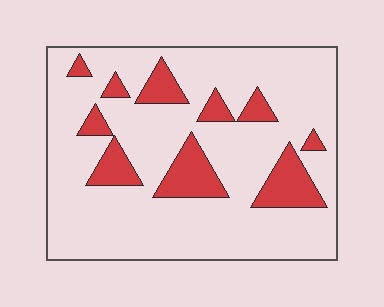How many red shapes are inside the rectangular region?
10.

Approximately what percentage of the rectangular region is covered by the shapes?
Approximately 20%.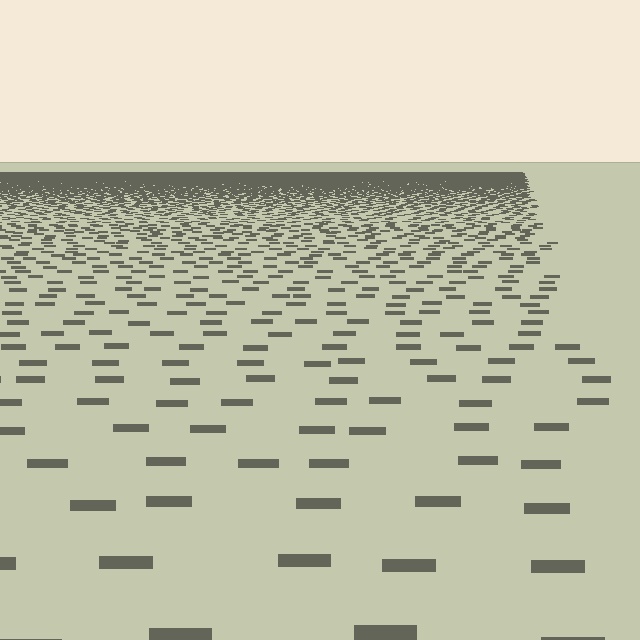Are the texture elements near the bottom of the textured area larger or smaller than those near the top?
Larger. Near the bottom, elements are closer to the viewer and appear at a bigger on-screen size.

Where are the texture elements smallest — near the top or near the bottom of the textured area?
Near the top.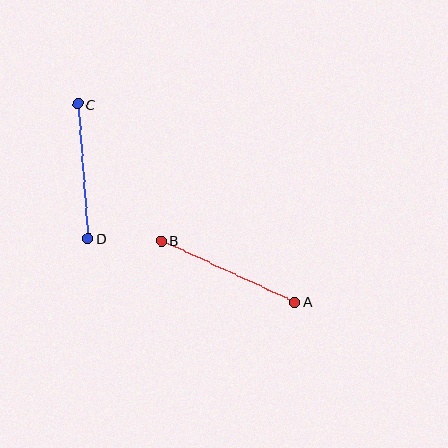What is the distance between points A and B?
The distance is approximately 147 pixels.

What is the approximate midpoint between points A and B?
The midpoint is at approximately (228, 271) pixels.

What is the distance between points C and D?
The distance is approximately 135 pixels.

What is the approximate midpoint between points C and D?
The midpoint is at approximately (83, 171) pixels.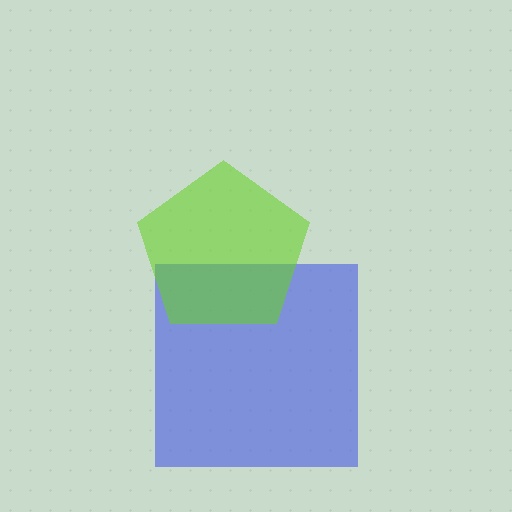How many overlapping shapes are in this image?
There are 2 overlapping shapes in the image.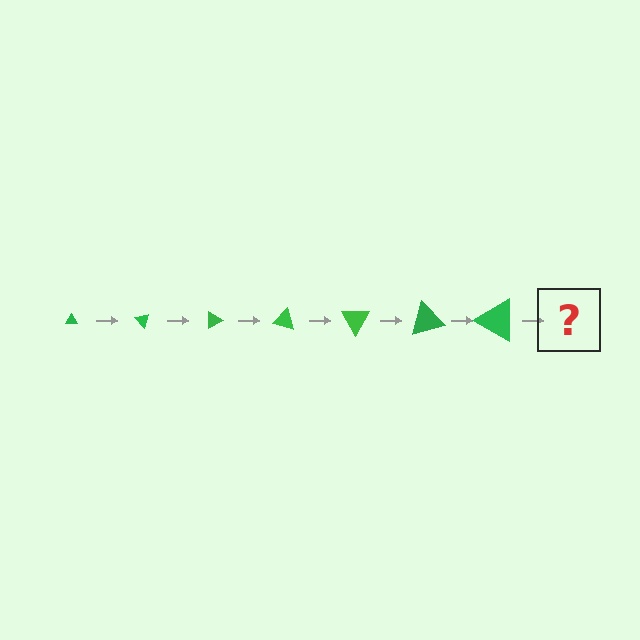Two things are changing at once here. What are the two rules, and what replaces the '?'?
The two rules are that the triangle grows larger each step and it rotates 45 degrees each step. The '?' should be a triangle, larger than the previous one and rotated 315 degrees from the start.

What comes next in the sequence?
The next element should be a triangle, larger than the previous one and rotated 315 degrees from the start.